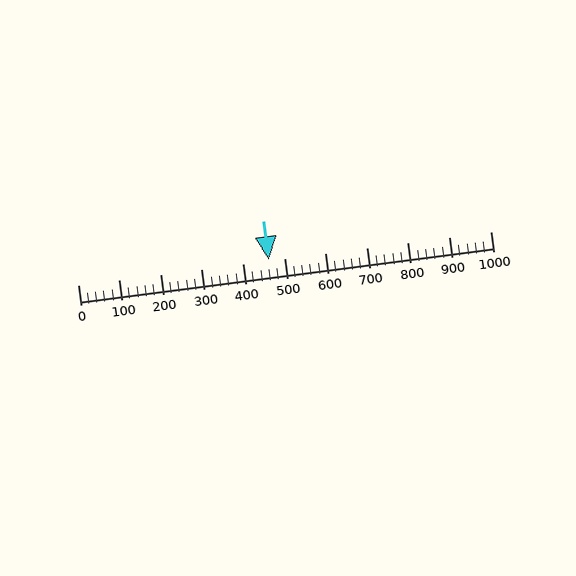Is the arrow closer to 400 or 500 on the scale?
The arrow is closer to 500.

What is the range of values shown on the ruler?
The ruler shows values from 0 to 1000.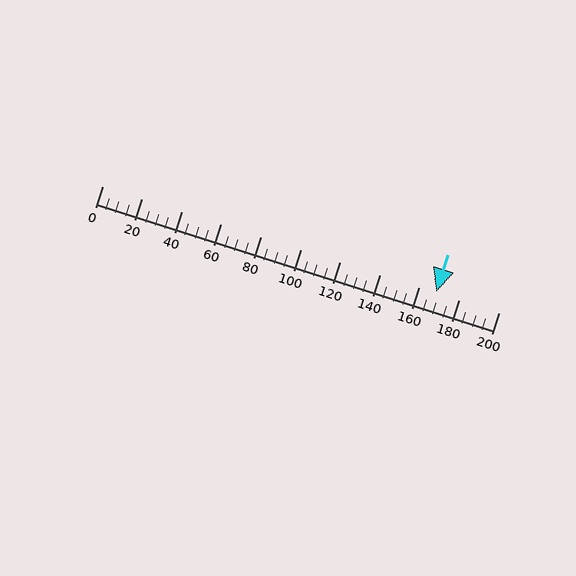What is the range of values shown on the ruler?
The ruler shows values from 0 to 200.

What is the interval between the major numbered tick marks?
The major tick marks are spaced 20 units apart.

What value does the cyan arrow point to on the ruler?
The cyan arrow points to approximately 169.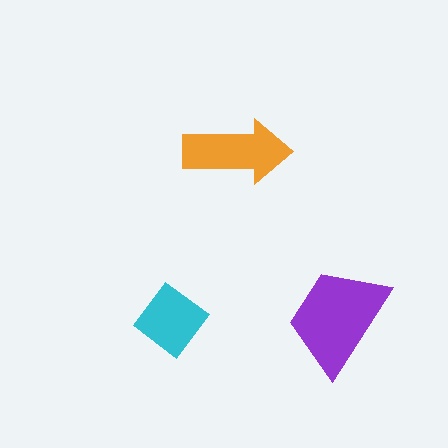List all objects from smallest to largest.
The cyan diamond, the orange arrow, the purple trapezoid.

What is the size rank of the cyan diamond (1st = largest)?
3rd.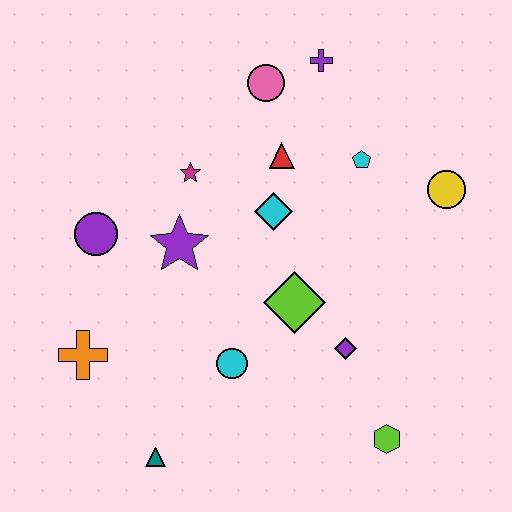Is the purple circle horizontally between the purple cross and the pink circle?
No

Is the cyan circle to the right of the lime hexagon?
No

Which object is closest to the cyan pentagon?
The red triangle is closest to the cyan pentagon.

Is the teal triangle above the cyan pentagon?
No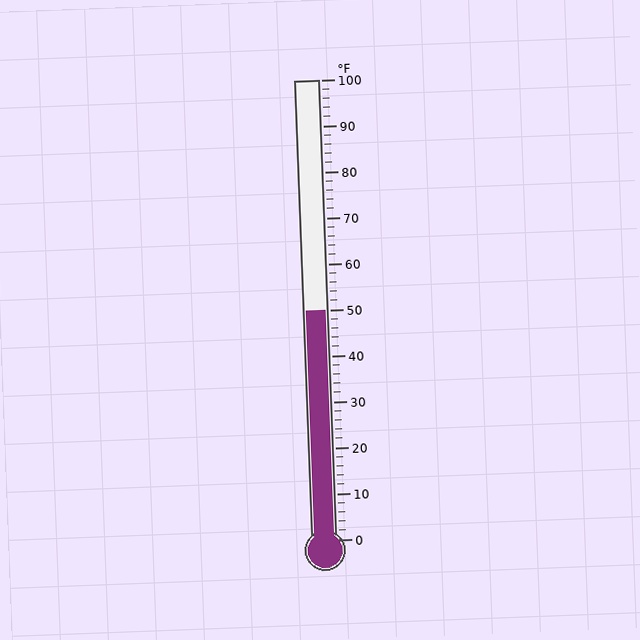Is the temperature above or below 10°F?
The temperature is above 10°F.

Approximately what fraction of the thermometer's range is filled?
The thermometer is filled to approximately 50% of its range.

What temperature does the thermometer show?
The thermometer shows approximately 50°F.